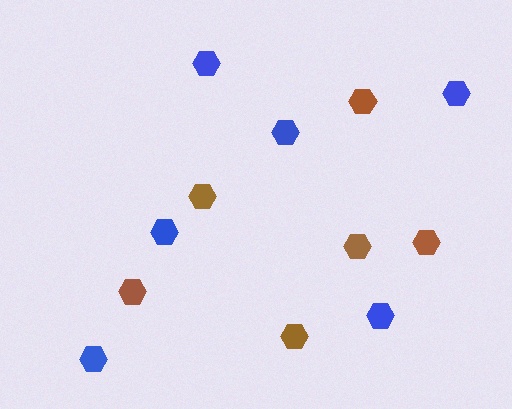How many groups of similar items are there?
There are 2 groups: one group of blue hexagons (6) and one group of brown hexagons (6).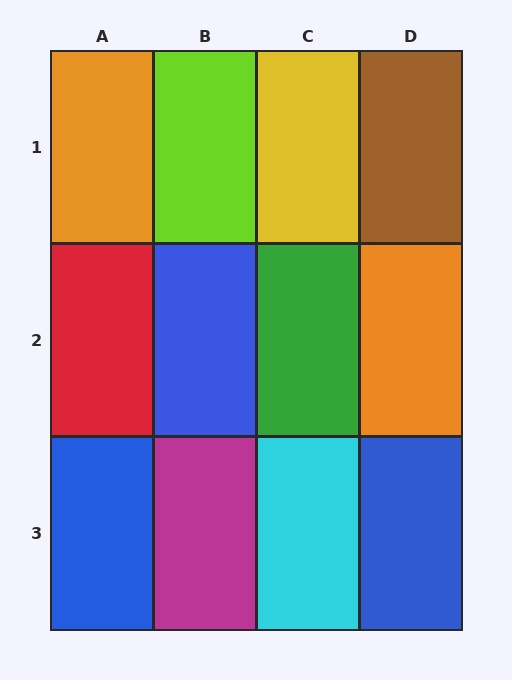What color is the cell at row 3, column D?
Blue.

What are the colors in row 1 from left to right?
Orange, lime, yellow, brown.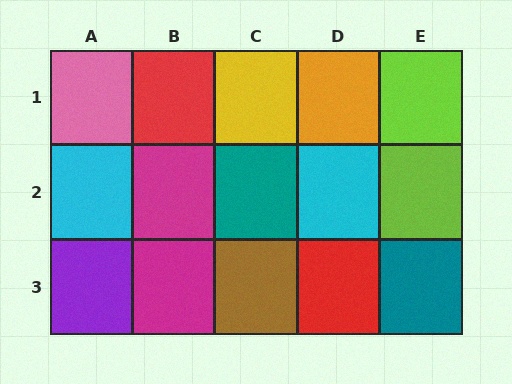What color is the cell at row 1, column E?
Lime.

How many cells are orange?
1 cell is orange.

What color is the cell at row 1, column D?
Orange.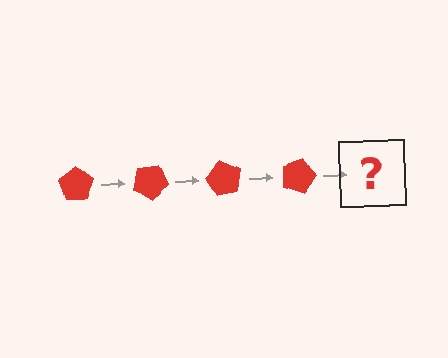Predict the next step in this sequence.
The next step is a red pentagon rotated 120 degrees.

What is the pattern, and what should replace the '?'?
The pattern is that the pentagon rotates 30 degrees each step. The '?' should be a red pentagon rotated 120 degrees.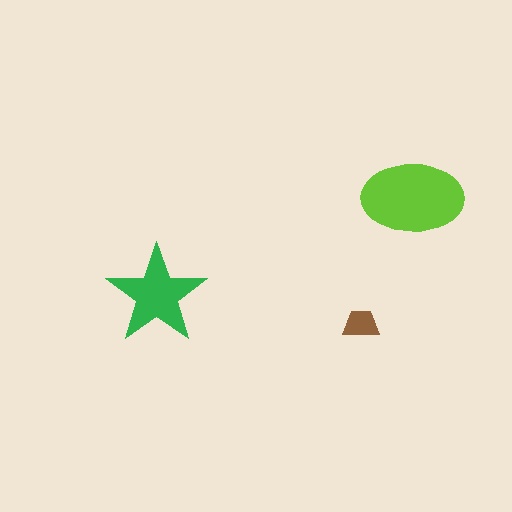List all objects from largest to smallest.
The lime ellipse, the green star, the brown trapezoid.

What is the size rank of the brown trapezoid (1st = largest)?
3rd.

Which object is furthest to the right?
The lime ellipse is rightmost.